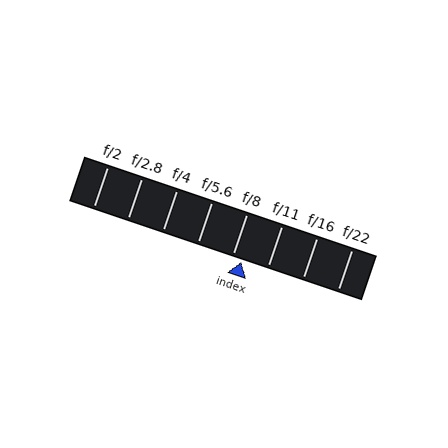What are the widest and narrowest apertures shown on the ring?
The widest aperture shown is f/2 and the narrowest is f/22.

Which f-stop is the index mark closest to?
The index mark is closest to f/8.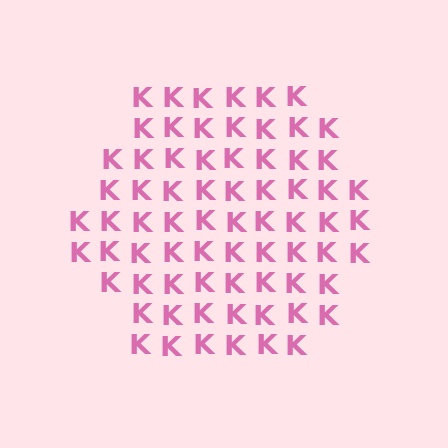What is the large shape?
The large shape is a hexagon.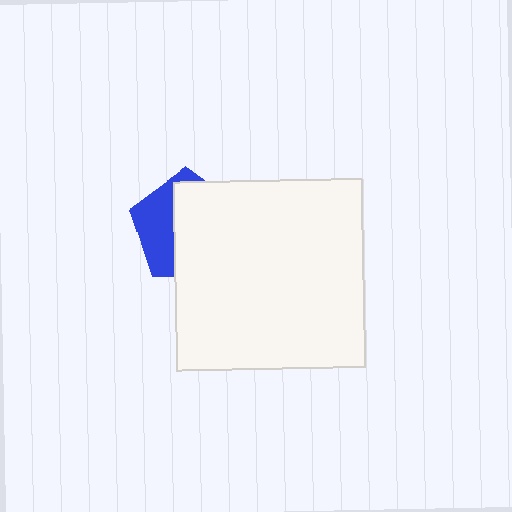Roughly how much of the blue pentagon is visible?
A small part of it is visible (roughly 36%).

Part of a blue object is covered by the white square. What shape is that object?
It is a pentagon.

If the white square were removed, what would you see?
You would see the complete blue pentagon.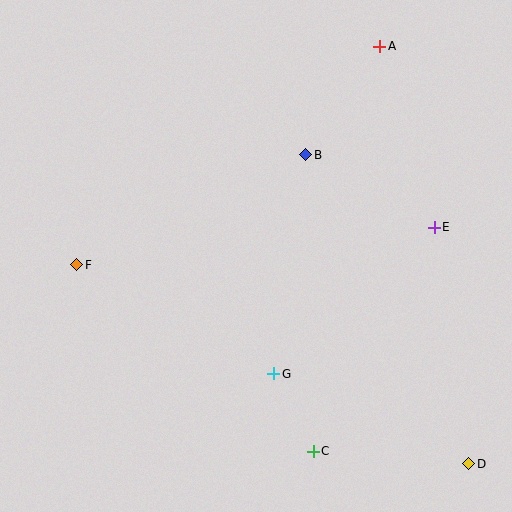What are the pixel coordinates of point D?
Point D is at (469, 464).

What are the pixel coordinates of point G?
Point G is at (274, 374).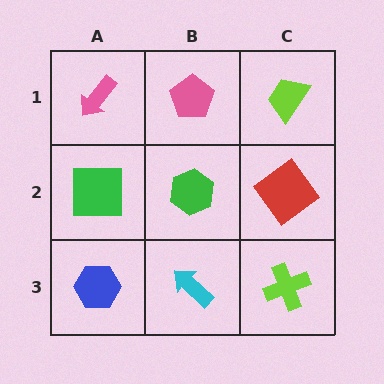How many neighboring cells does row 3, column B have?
3.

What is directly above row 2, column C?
A lime trapezoid.